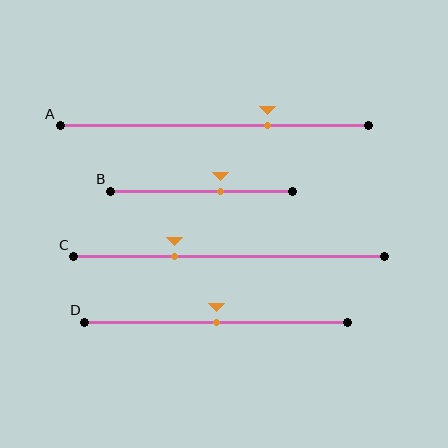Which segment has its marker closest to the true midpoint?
Segment D has its marker closest to the true midpoint.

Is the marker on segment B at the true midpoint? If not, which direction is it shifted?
No, the marker on segment B is shifted to the right by about 11% of the segment length.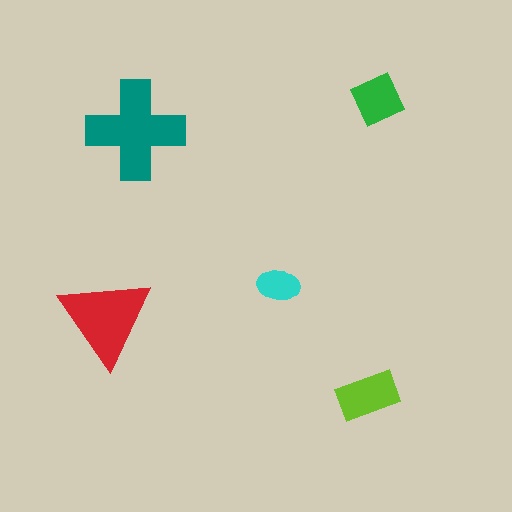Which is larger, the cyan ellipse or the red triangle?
The red triangle.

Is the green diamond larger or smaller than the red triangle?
Smaller.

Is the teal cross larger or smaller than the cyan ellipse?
Larger.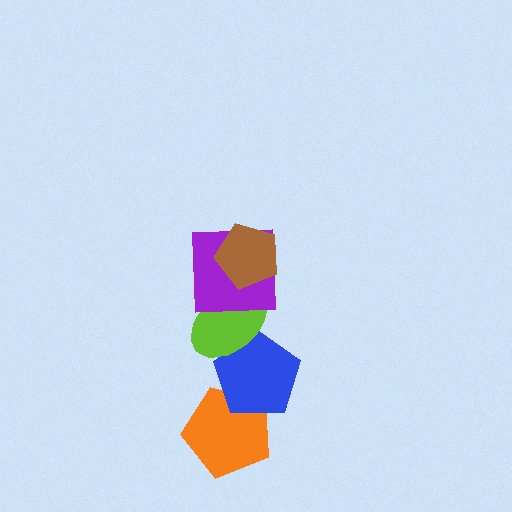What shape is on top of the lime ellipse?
The purple square is on top of the lime ellipse.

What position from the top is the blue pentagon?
The blue pentagon is 4th from the top.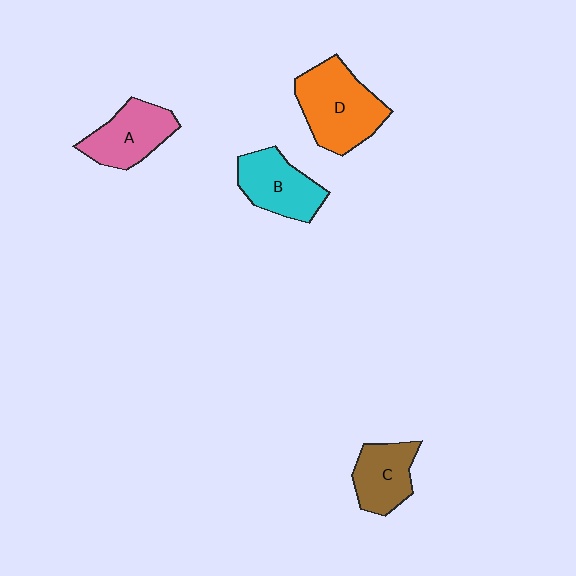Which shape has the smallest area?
Shape C (brown).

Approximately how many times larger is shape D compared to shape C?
Approximately 1.6 times.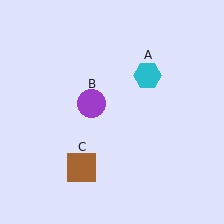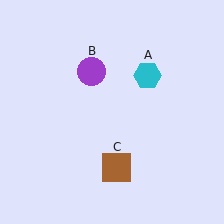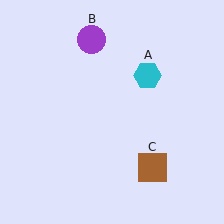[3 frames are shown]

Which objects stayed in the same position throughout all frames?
Cyan hexagon (object A) remained stationary.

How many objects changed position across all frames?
2 objects changed position: purple circle (object B), brown square (object C).